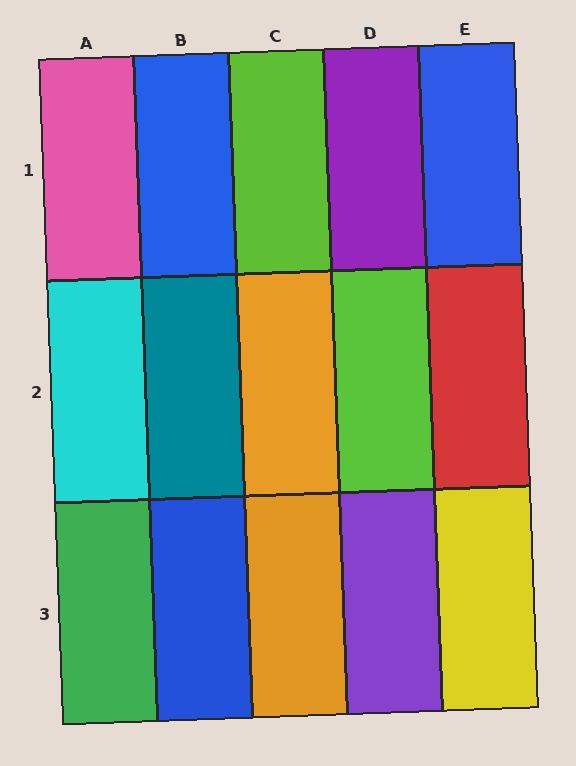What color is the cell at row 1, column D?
Purple.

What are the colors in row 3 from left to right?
Green, blue, orange, purple, yellow.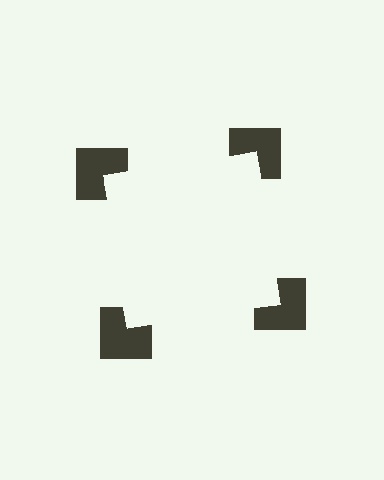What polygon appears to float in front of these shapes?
An illusory square — its edges are inferred from the aligned wedge cuts in the notched squares, not physically drawn.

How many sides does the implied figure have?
4 sides.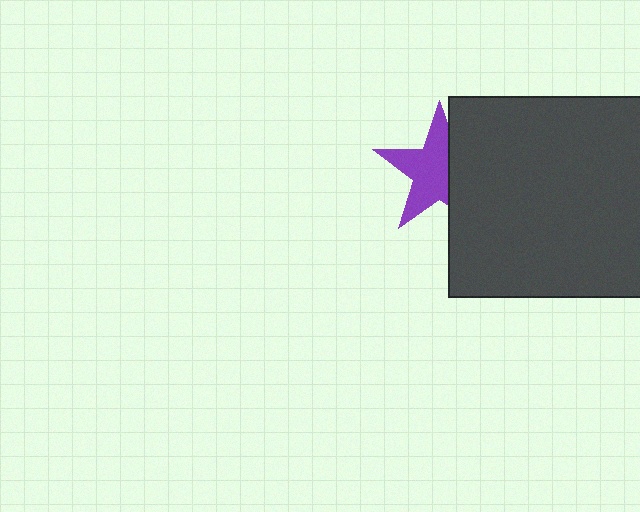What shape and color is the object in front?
The object in front is a dark gray square.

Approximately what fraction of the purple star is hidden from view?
Roughly 38% of the purple star is hidden behind the dark gray square.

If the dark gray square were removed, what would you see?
You would see the complete purple star.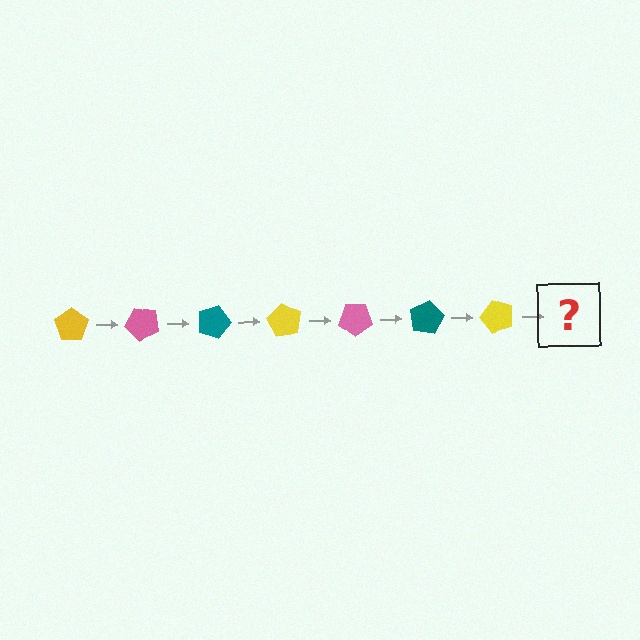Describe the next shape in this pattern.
It should be a pink pentagon, rotated 315 degrees from the start.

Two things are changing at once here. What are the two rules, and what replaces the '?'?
The two rules are that it rotates 45 degrees each step and the color cycles through yellow, pink, and teal. The '?' should be a pink pentagon, rotated 315 degrees from the start.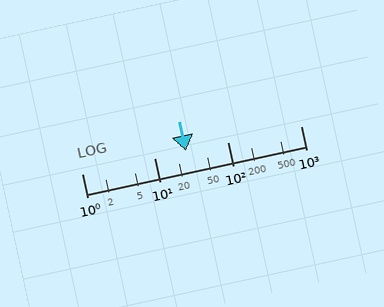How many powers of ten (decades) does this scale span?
The scale spans 3 decades, from 1 to 1000.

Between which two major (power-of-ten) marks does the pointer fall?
The pointer is between 10 and 100.